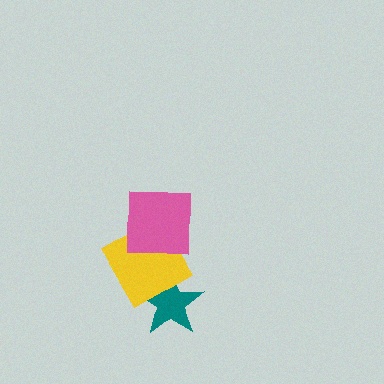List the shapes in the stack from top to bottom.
From top to bottom: the pink square, the yellow diamond, the teal star.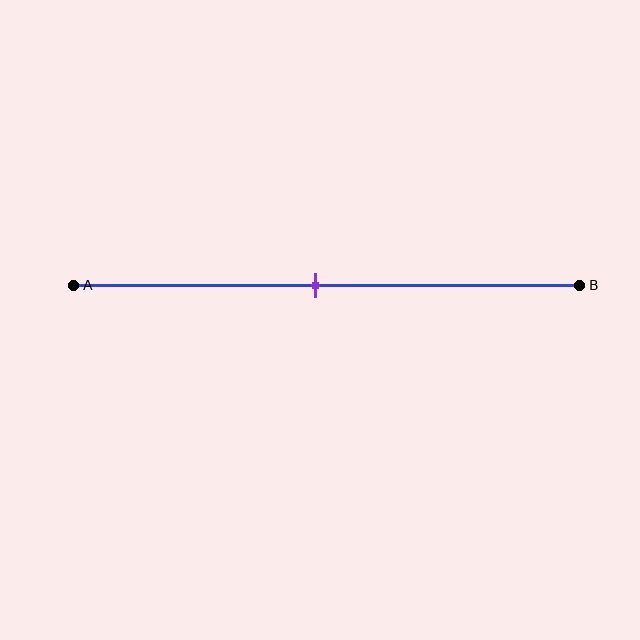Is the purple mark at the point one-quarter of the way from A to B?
No, the mark is at about 50% from A, not at the 25% one-quarter point.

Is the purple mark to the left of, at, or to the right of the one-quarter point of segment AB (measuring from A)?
The purple mark is to the right of the one-quarter point of segment AB.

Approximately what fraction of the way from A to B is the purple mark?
The purple mark is approximately 50% of the way from A to B.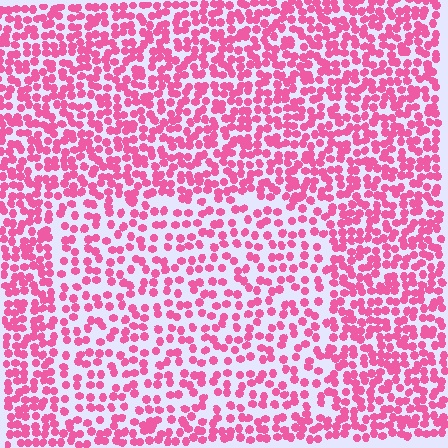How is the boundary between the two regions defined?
The boundary is defined by a change in element density (approximately 1.7x ratio). All elements are the same color, size, and shape.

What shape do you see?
I see a rectangle.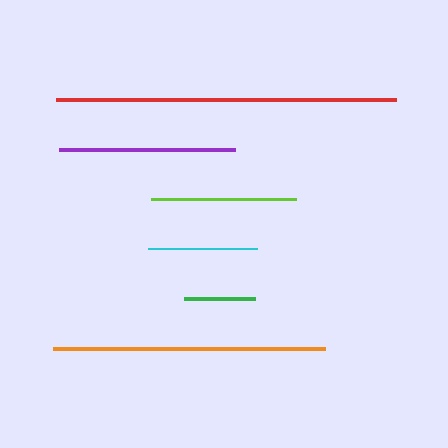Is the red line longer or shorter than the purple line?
The red line is longer than the purple line.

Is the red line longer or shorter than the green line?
The red line is longer than the green line.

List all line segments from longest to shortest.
From longest to shortest: red, orange, purple, lime, cyan, green.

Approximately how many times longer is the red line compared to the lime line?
The red line is approximately 2.3 times the length of the lime line.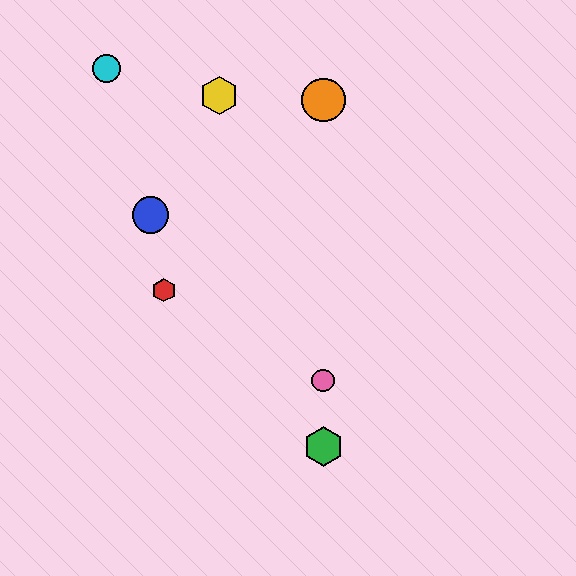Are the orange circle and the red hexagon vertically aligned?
No, the orange circle is at x≈323 and the red hexagon is at x≈164.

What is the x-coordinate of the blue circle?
The blue circle is at x≈151.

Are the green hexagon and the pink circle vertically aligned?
Yes, both are at x≈323.